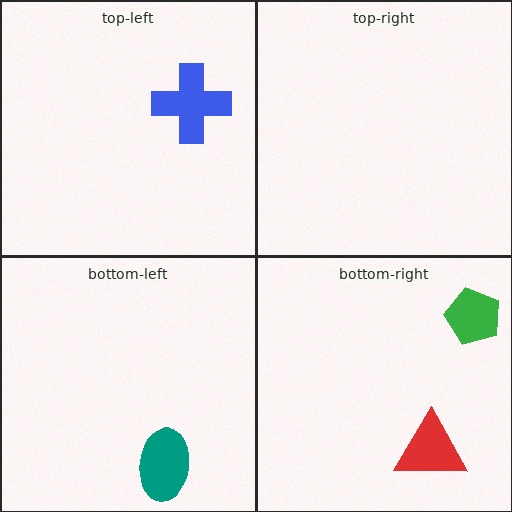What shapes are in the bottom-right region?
The green pentagon, the red triangle.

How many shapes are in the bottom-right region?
2.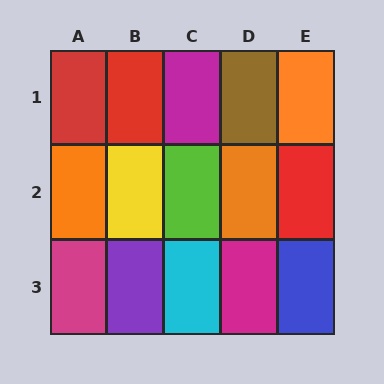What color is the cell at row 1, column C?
Magenta.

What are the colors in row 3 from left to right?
Magenta, purple, cyan, magenta, blue.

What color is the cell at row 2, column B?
Yellow.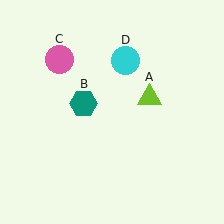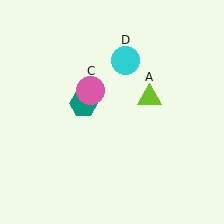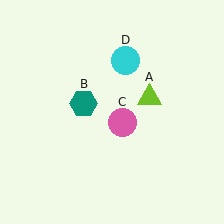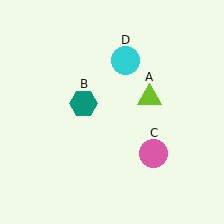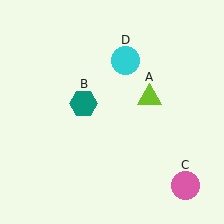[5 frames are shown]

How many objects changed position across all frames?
1 object changed position: pink circle (object C).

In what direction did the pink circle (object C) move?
The pink circle (object C) moved down and to the right.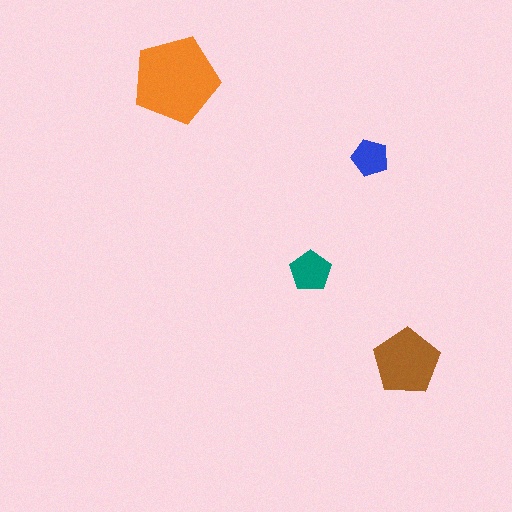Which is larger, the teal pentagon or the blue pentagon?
The teal one.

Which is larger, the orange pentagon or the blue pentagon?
The orange one.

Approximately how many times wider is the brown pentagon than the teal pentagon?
About 1.5 times wider.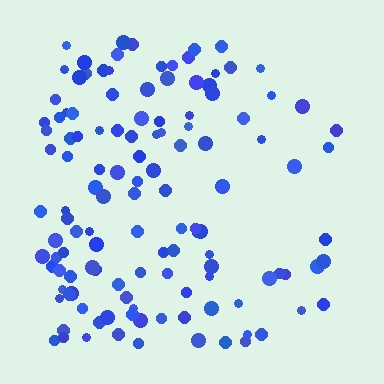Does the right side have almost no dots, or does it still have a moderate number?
Still a moderate number, just noticeably fewer than the left.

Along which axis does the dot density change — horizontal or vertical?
Horizontal.